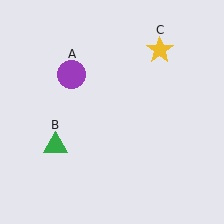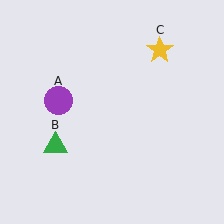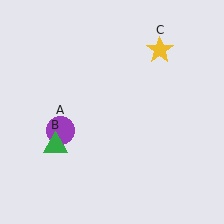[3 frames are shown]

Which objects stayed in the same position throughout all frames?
Green triangle (object B) and yellow star (object C) remained stationary.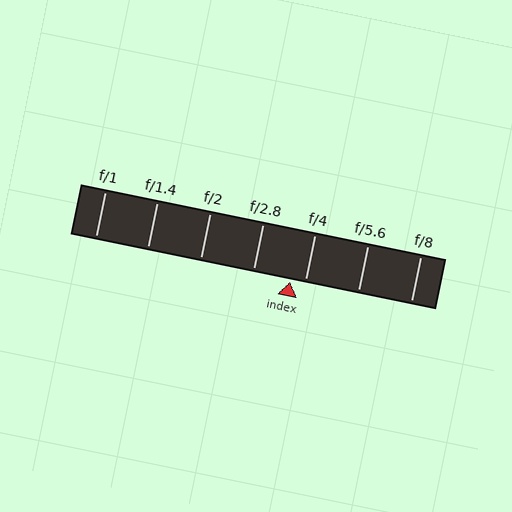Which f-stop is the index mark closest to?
The index mark is closest to f/4.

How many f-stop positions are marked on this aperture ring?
There are 7 f-stop positions marked.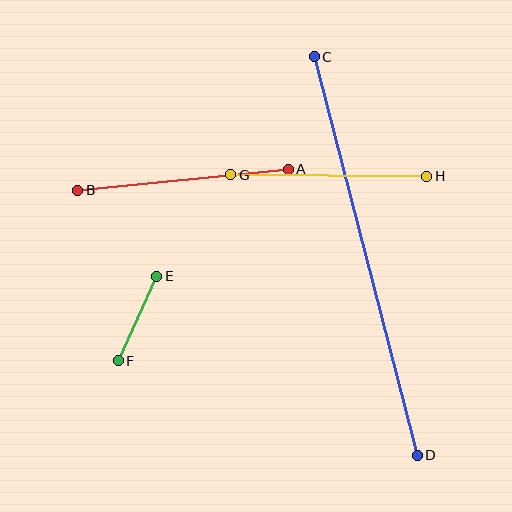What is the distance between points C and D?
The distance is approximately 412 pixels.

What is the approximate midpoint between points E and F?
The midpoint is at approximately (137, 318) pixels.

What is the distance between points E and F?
The distance is approximately 93 pixels.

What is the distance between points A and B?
The distance is approximately 212 pixels.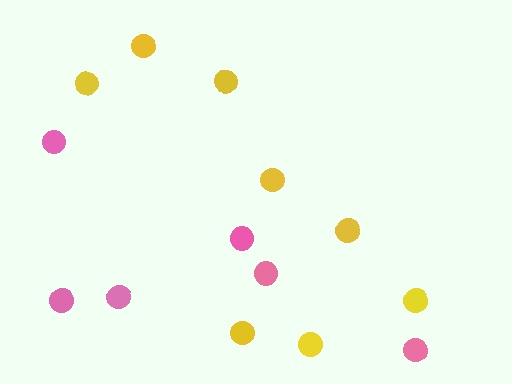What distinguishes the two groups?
There are 2 groups: one group of yellow circles (8) and one group of pink circles (6).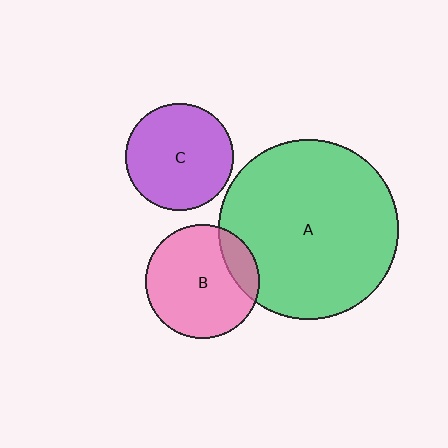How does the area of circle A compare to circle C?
Approximately 2.8 times.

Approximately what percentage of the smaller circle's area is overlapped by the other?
Approximately 15%.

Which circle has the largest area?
Circle A (green).